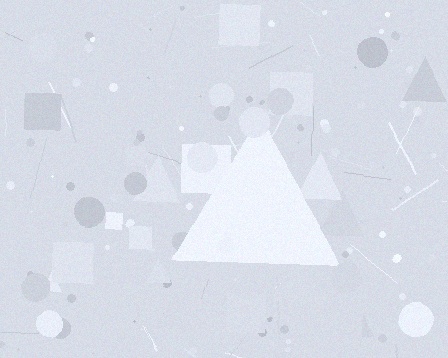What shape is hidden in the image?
A triangle is hidden in the image.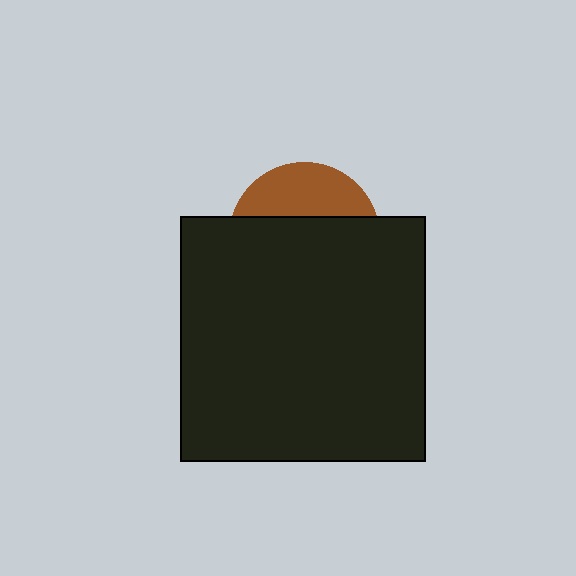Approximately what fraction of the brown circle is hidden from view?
Roughly 68% of the brown circle is hidden behind the black square.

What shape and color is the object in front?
The object in front is a black square.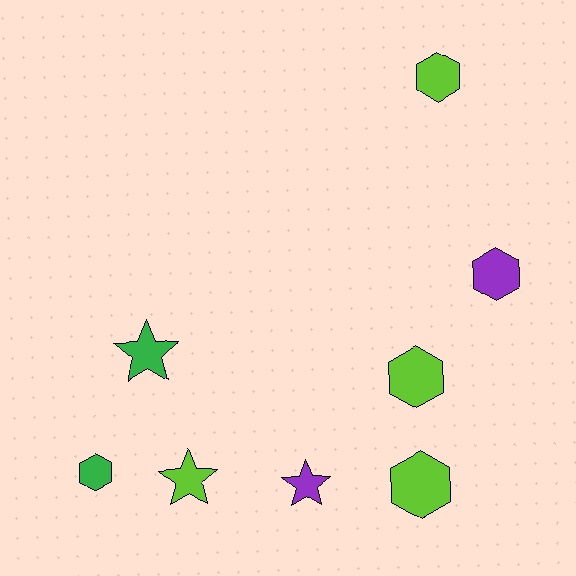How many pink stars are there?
There are no pink stars.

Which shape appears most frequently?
Hexagon, with 5 objects.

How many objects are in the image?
There are 8 objects.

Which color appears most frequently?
Lime, with 4 objects.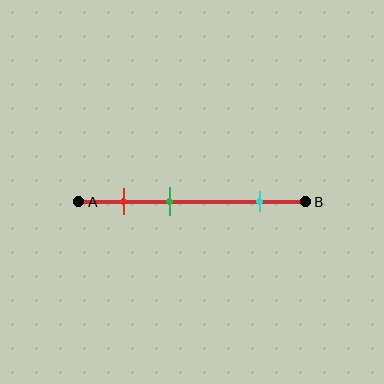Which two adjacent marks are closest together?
The red and green marks are the closest adjacent pair.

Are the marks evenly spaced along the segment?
No, the marks are not evenly spaced.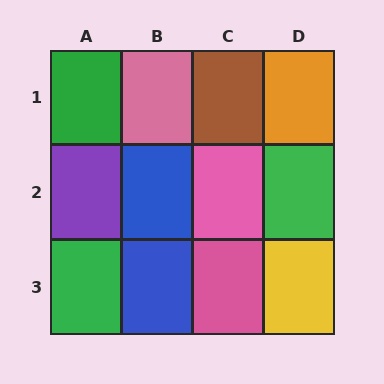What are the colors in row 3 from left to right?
Green, blue, pink, yellow.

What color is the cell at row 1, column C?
Brown.